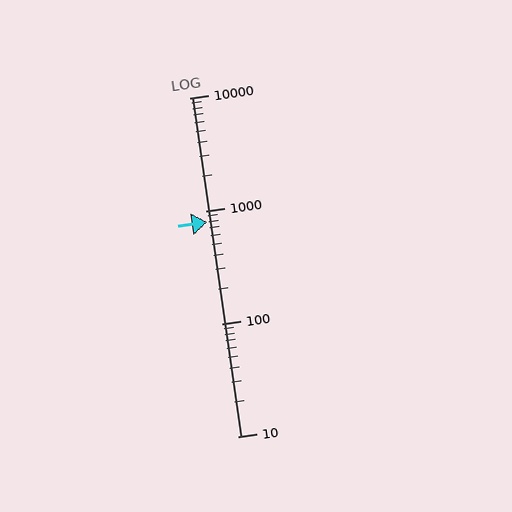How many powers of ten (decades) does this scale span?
The scale spans 3 decades, from 10 to 10000.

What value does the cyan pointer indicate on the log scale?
The pointer indicates approximately 790.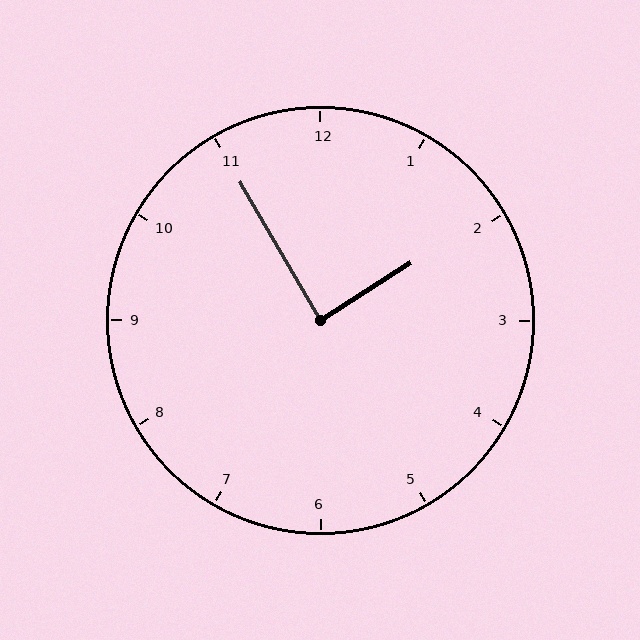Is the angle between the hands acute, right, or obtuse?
It is right.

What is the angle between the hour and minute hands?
Approximately 88 degrees.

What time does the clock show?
1:55.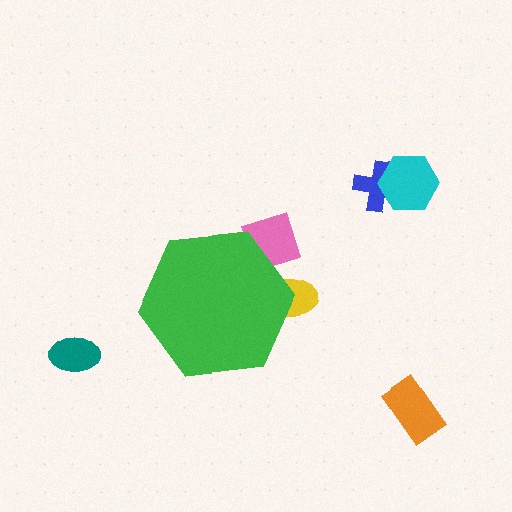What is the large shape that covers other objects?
A green hexagon.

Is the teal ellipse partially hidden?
No, the teal ellipse is fully visible.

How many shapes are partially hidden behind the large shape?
2 shapes are partially hidden.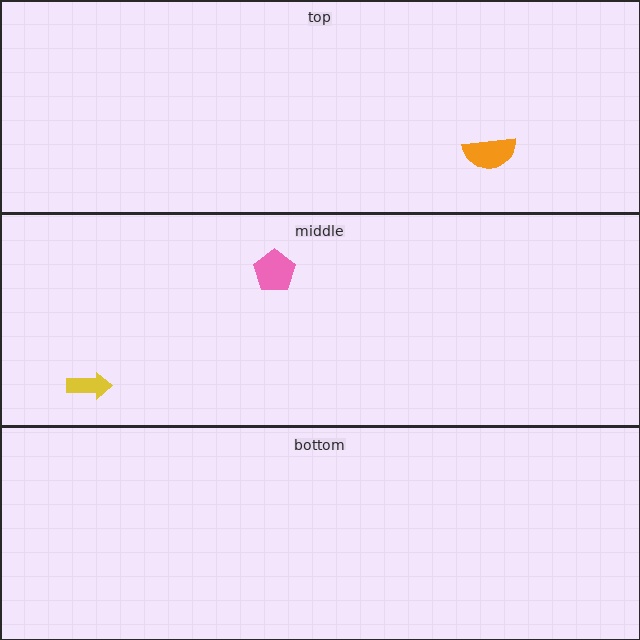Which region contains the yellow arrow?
The middle region.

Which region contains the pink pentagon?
The middle region.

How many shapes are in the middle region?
2.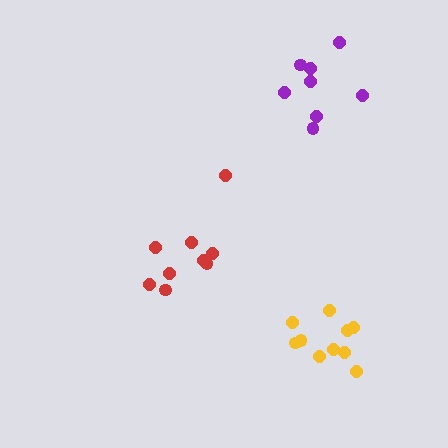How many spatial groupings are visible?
There are 3 spatial groupings.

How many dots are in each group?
Group 1: 9 dots, Group 2: 10 dots, Group 3: 8 dots (27 total).